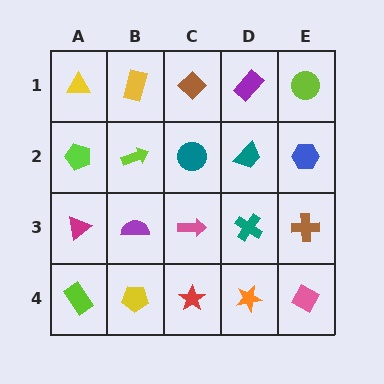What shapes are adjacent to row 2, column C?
A brown diamond (row 1, column C), a pink arrow (row 3, column C), a lime arrow (row 2, column B), a teal trapezoid (row 2, column D).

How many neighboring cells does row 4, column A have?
2.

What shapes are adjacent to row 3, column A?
A lime pentagon (row 2, column A), a lime rectangle (row 4, column A), a purple semicircle (row 3, column B).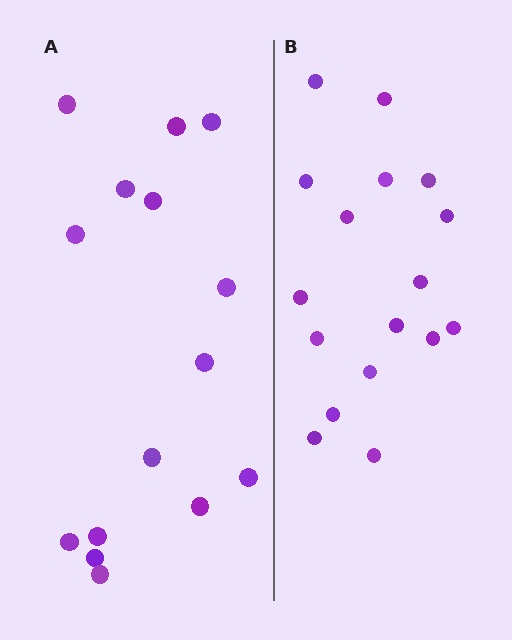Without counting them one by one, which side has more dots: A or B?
Region B (the right region) has more dots.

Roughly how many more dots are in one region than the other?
Region B has just a few more — roughly 2 or 3 more dots than region A.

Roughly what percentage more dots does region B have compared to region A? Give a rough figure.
About 15% more.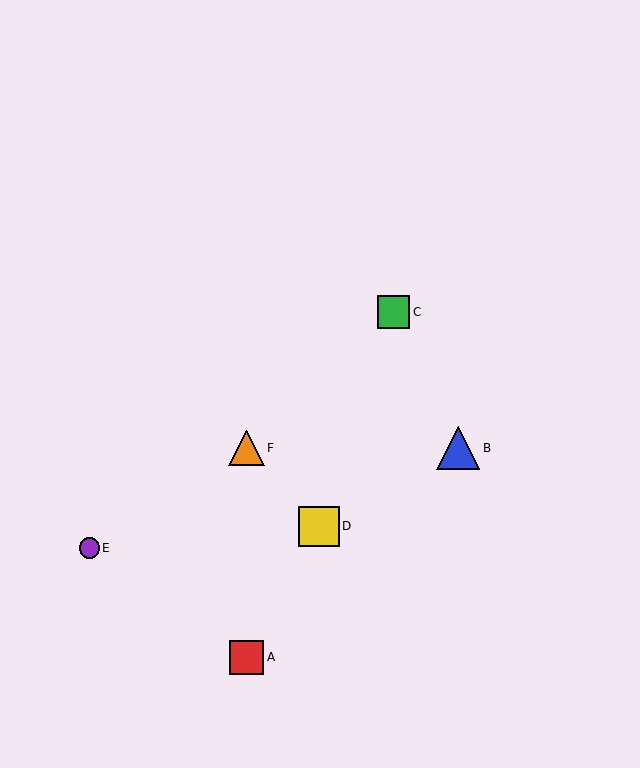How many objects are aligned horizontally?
2 objects (B, F) are aligned horizontally.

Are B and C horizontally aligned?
No, B is at y≈448 and C is at y≈312.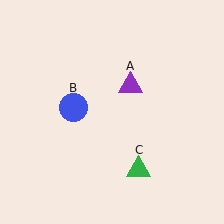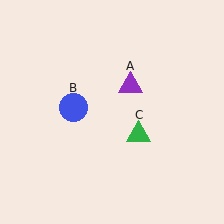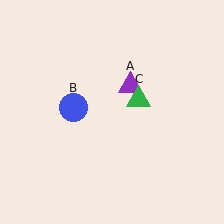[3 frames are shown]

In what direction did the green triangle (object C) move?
The green triangle (object C) moved up.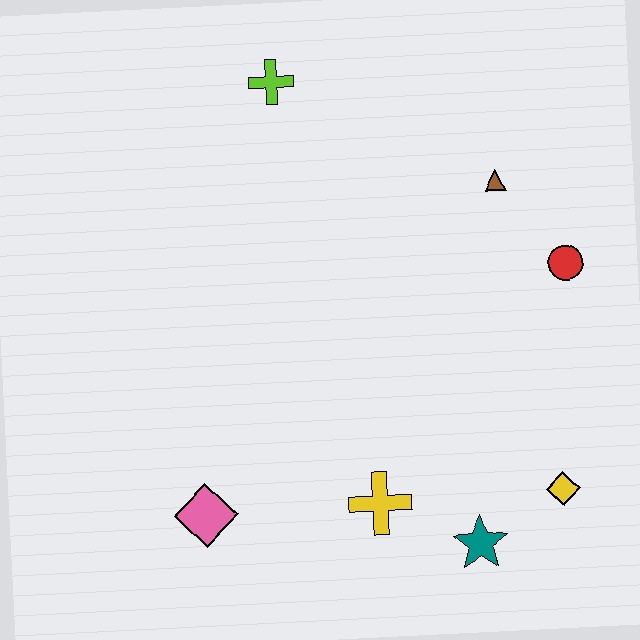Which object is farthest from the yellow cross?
The lime cross is farthest from the yellow cross.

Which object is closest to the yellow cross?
The teal star is closest to the yellow cross.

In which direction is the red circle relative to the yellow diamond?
The red circle is above the yellow diamond.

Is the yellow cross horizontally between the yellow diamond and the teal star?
No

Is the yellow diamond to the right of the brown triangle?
Yes